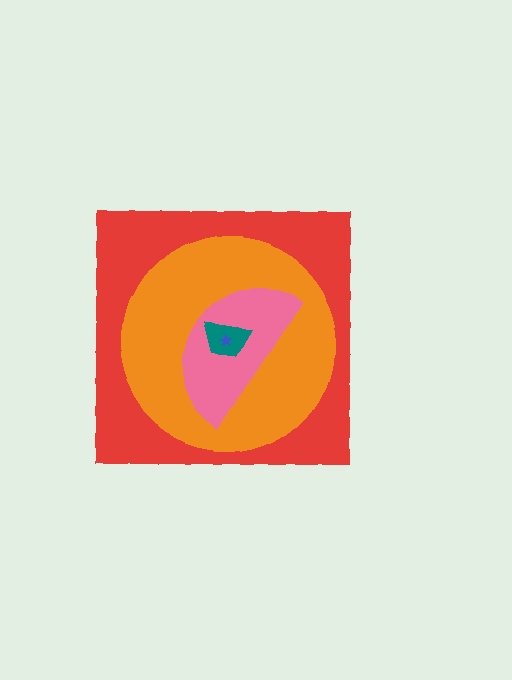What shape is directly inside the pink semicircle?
The teal trapezoid.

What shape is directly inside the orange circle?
The pink semicircle.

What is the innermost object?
The blue star.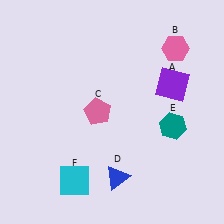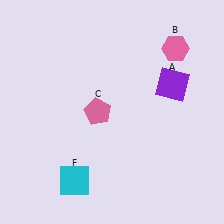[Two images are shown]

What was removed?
The blue triangle (D), the teal hexagon (E) were removed in Image 2.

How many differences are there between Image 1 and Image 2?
There are 2 differences between the two images.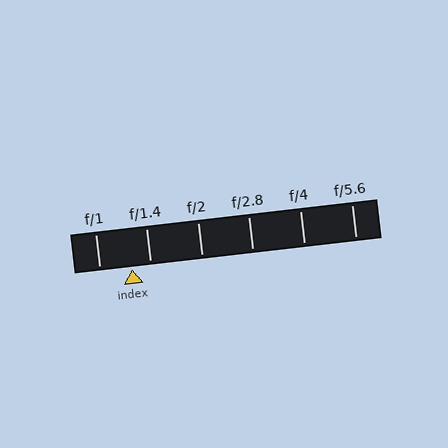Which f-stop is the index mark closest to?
The index mark is closest to f/1.4.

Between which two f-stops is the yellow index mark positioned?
The index mark is between f/1 and f/1.4.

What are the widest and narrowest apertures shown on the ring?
The widest aperture shown is f/1 and the narrowest is f/5.6.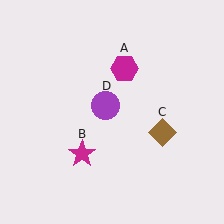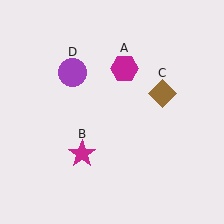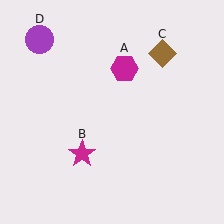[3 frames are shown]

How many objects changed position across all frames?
2 objects changed position: brown diamond (object C), purple circle (object D).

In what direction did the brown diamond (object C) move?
The brown diamond (object C) moved up.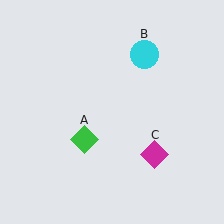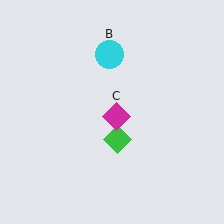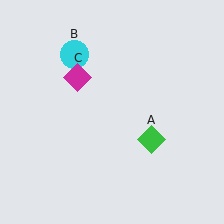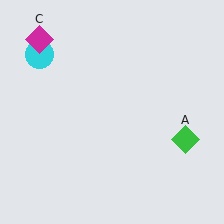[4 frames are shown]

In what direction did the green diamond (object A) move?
The green diamond (object A) moved right.